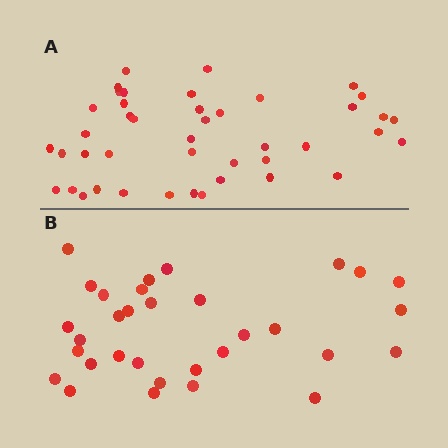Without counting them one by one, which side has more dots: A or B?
Region A (the top region) has more dots.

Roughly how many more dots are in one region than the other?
Region A has roughly 12 or so more dots than region B.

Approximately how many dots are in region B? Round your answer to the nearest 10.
About 30 dots. (The exact count is 32, which rounds to 30.)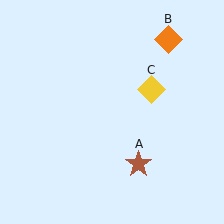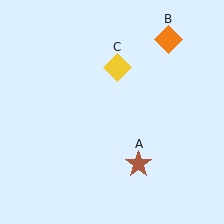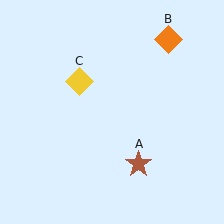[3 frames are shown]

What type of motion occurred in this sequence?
The yellow diamond (object C) rotated counterclockwise around the center of the scene.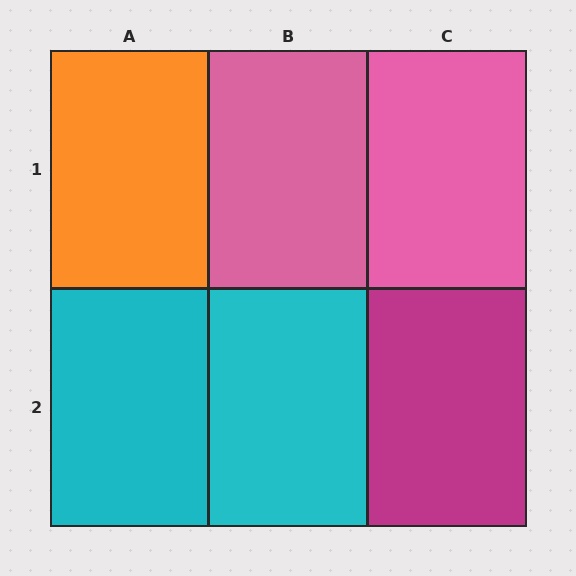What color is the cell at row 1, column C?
Pink.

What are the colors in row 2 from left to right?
Cyan, cyan, magenta.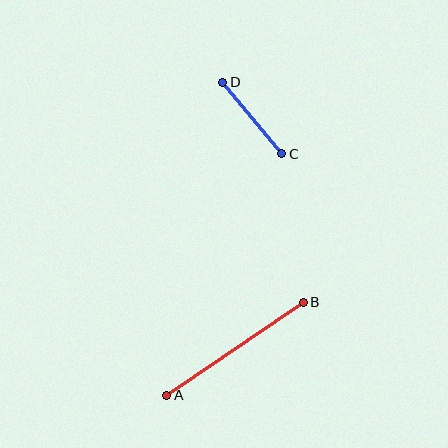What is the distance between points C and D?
The distance is approximately 93 pixels.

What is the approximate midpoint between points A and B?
The midpoint is at approximately (235, 349) pixels.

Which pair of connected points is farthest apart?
Points A and B are farthest apart.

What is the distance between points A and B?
The distance is approximately 165 pixels.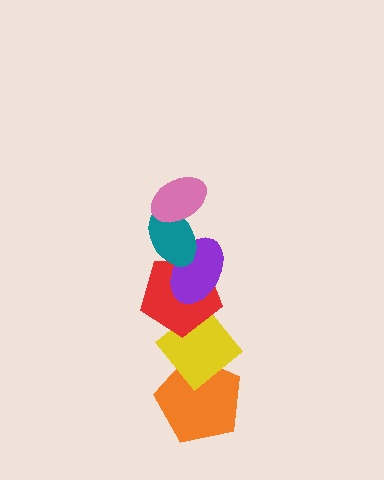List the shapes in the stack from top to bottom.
From top to bottom: the pink ellipse, the teal ellipse, the purple ellipse, the red pentagon, the yellow diamond, the orange pentagon.